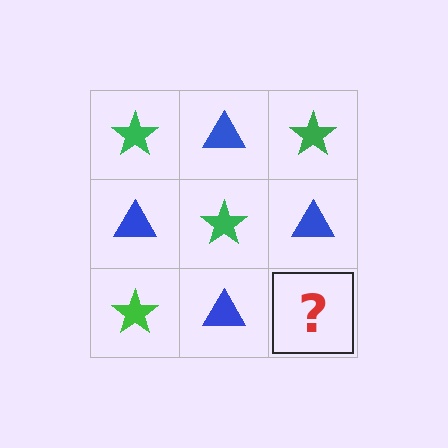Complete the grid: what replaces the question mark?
The question mark should be replaced with a green star.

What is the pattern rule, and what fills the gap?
The rule is that it alternates green star and blue triangle in a checkerboard pattern. The gap should be filled with a green star.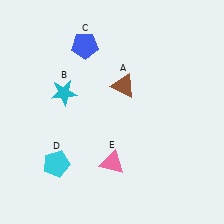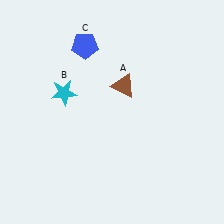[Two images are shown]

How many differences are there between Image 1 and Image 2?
There are 2 differences between the two images.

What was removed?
The pink triangle (E), the cyan pentagon (D) were removed in Image 2.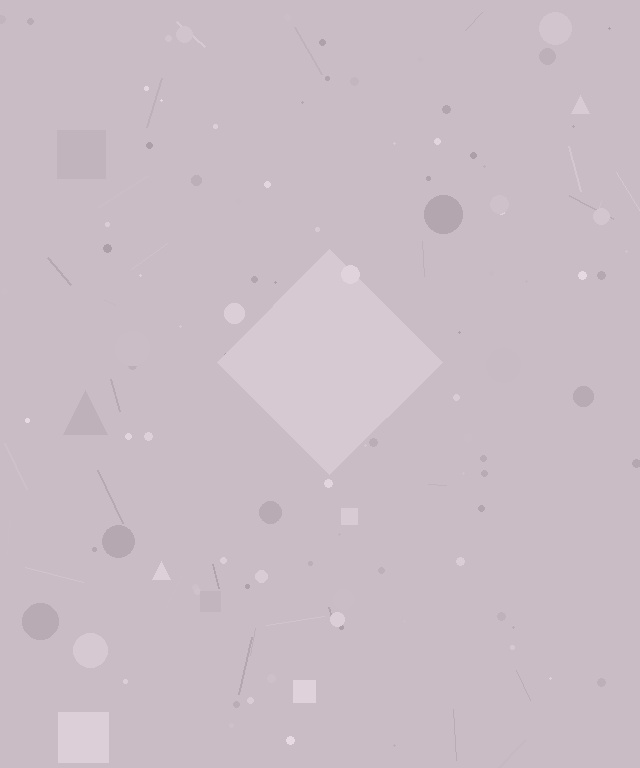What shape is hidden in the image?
A diamond is hidden in the image.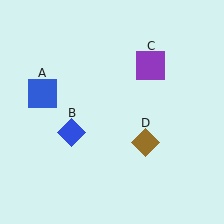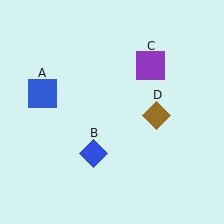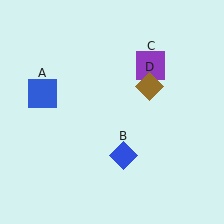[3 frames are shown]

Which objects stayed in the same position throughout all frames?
Blue square (object A) and purple square (object C) remained stationary.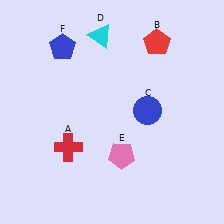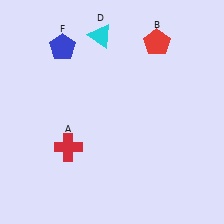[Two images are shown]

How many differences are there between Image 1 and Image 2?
There are 2 differences between the two images.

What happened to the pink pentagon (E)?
The pink pentagon (E) was removed in Image 2. It was in the bottom-right area of Image 1.